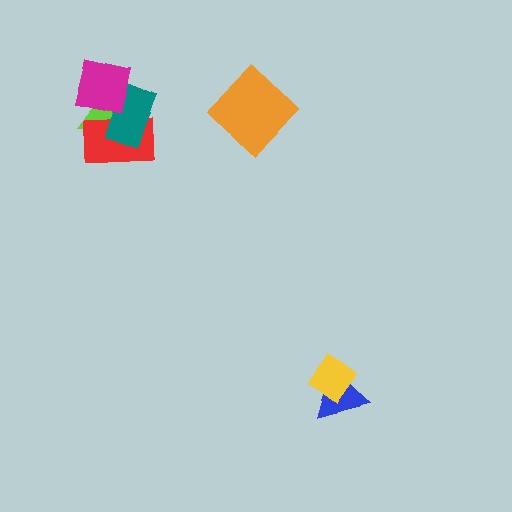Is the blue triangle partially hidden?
Yes, it is partially covered by another shape.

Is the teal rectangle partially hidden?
Yes, it is partially covered by another shape.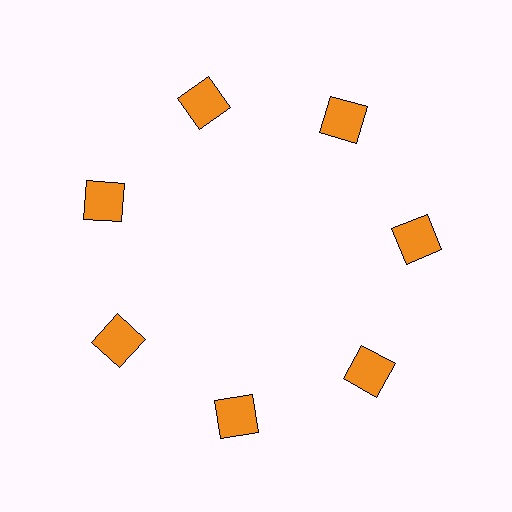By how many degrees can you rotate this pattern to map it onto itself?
The pattern maps onto itself every 51 degrees of rotation.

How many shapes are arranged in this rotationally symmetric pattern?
There are 7 shapes, arranged in 7 groups of 1.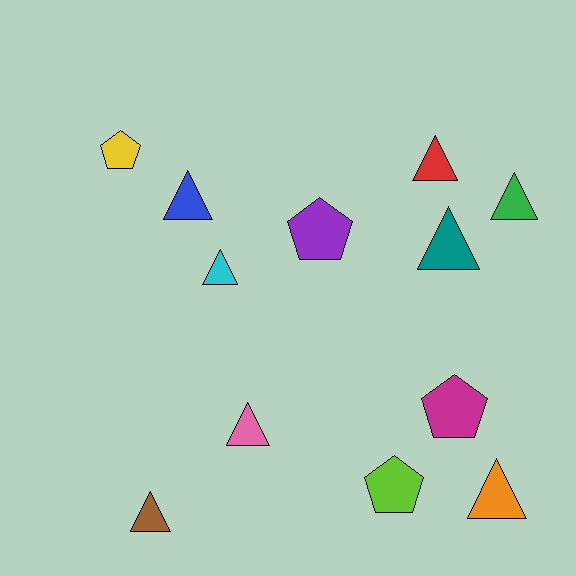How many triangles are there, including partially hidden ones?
There are 8 triangles.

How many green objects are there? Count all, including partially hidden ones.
There is 1 green object.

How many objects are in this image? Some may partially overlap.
There are 12 objects.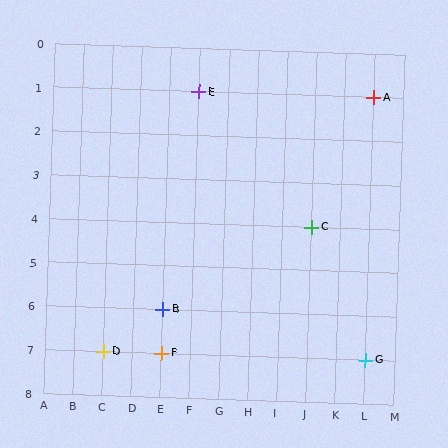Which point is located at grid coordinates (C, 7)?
Point D is at (C, 7).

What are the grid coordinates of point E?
Point E is at grid coordinates (F, 1).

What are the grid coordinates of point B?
Point B is at grid coordinates (E, 6).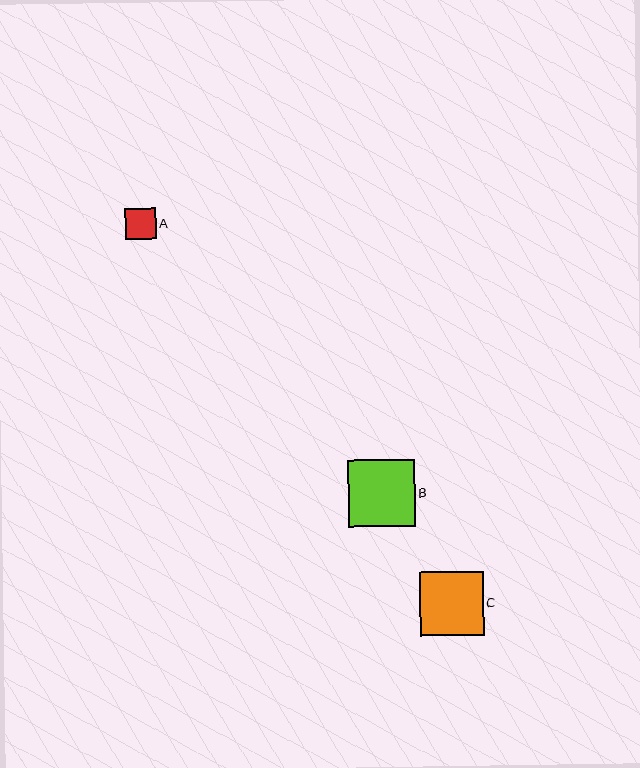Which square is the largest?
Square B is the largest with a size of approximately 67 pixels.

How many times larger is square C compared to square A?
Square C is approximately 2.1 times the size of square A.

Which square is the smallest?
Square A is the smallest with a size of approximately 31 pixels.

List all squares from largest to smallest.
From largest to smallest: B, C, A.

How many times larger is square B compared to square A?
Square B is approximately 2.2 times the size of square A.